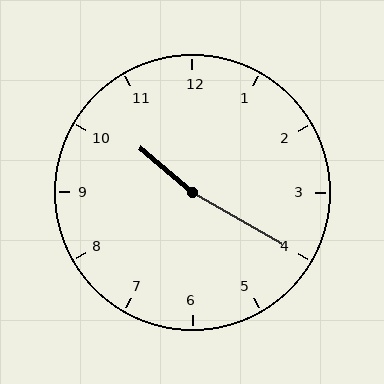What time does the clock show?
10:20.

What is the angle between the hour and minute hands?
Approximately 170 degrees.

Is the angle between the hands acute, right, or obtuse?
It is obtuse.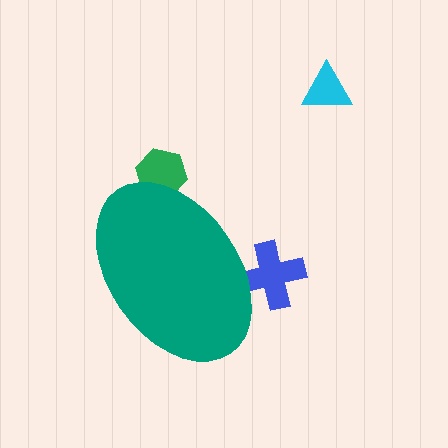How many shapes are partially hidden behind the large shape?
2 shapes are partially hidden.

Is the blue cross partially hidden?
Yes, the blue cross is partially hidden behind the teal ellipse.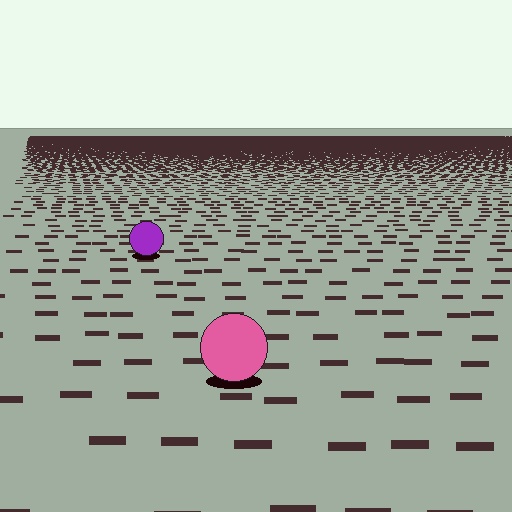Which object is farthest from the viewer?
The purple circle is farthest from the viewer. It appears smaller and the ground texture around it is denser.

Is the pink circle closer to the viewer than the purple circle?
Yes. The pink circle is closer — you can tell from the texture gradient: the ground texture is coarser near it.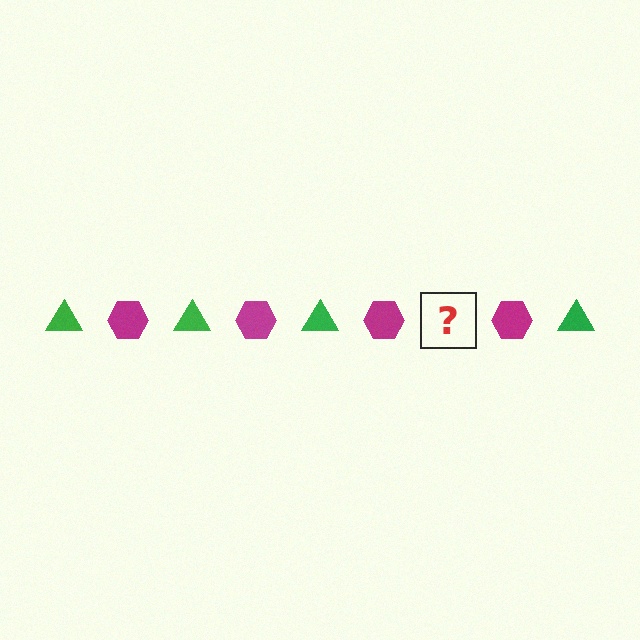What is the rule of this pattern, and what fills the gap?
The rule is that the pattern alternates between green triangle and magenta hexagon. The gap should be filled with a green triangle.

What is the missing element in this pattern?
The missing element is a green triangle.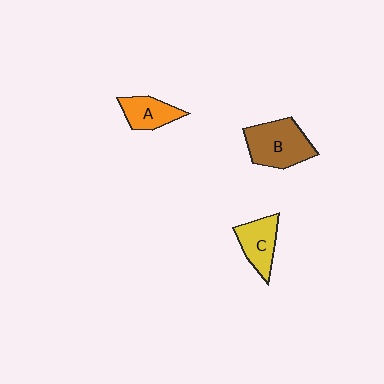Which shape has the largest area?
Shape B (brown).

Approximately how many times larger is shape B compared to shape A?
Approximately 1.7 times.